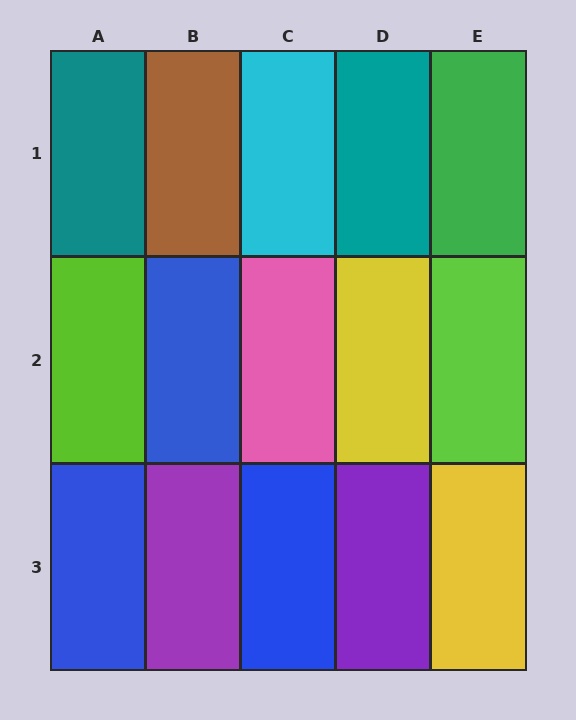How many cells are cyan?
1 cell is cyan.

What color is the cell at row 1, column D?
Teal.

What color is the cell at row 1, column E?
Green.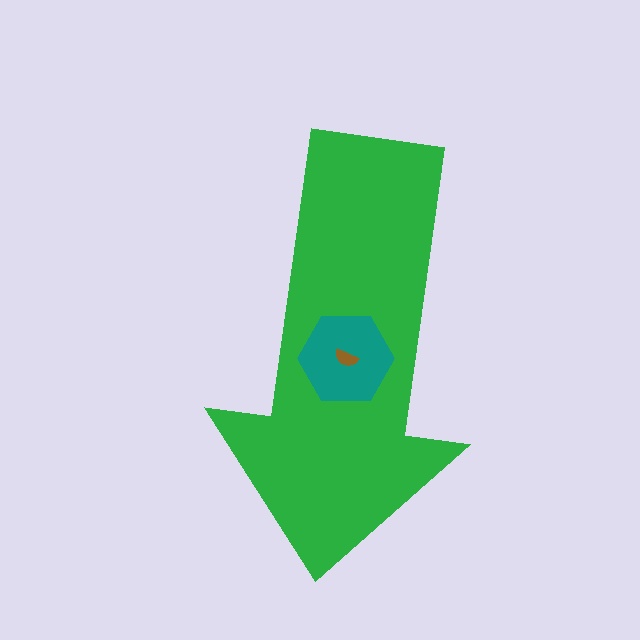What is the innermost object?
The brown semicircle.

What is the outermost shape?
The green arrow.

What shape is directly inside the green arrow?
The teal hexagon.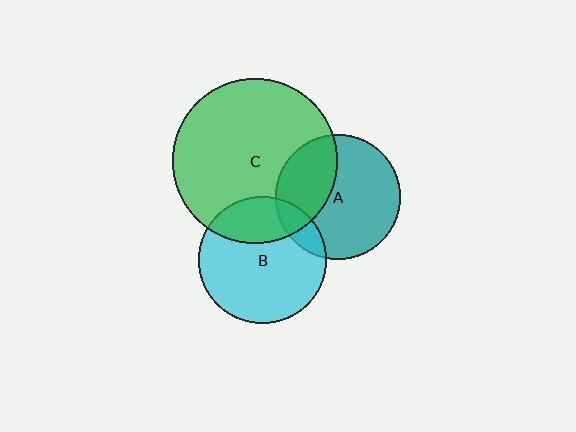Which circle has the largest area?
Circle C (green).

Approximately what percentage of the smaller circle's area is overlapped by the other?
Approximately 10%.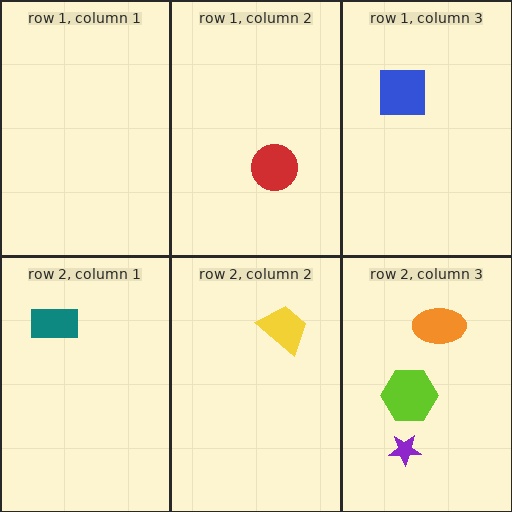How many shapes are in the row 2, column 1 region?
1.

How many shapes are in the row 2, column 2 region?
1.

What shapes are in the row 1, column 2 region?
The red circle.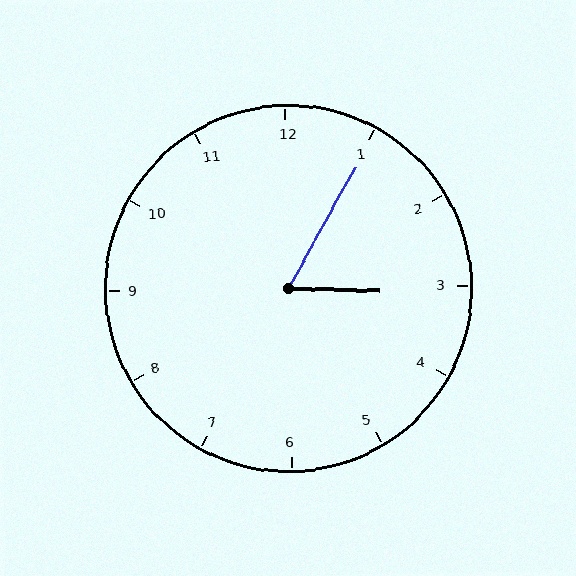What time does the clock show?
3:05.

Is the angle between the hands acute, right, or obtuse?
It is acute.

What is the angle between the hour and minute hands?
Approximately 62 degrees.